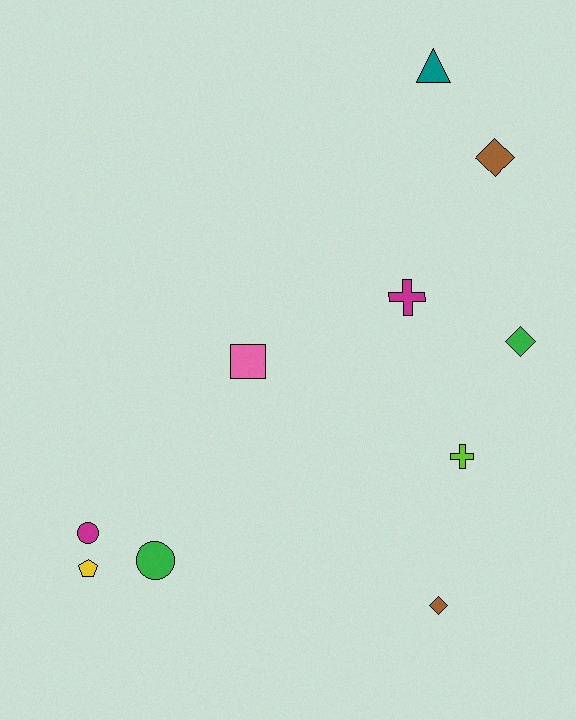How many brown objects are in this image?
There are 2 brown objects.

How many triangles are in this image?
There is 1 triangle.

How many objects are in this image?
There are 10 objects.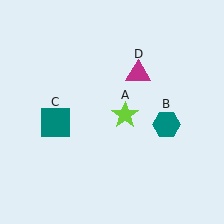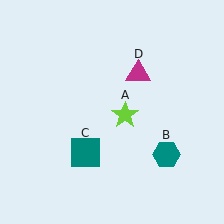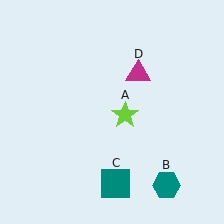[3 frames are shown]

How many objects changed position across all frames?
2 objects changed position: teal hexagon (object B), teal square (object C).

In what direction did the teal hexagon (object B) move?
The teal hexagon (object B) moved down.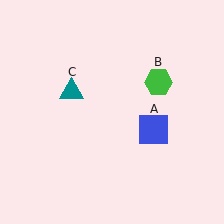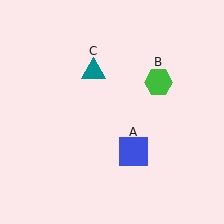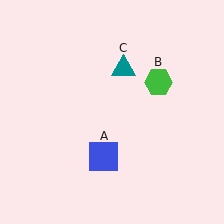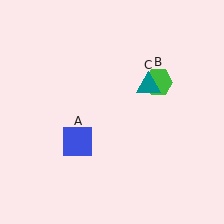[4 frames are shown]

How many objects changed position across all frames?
2 objects changed position: blue square (object A), teal triangle (object C).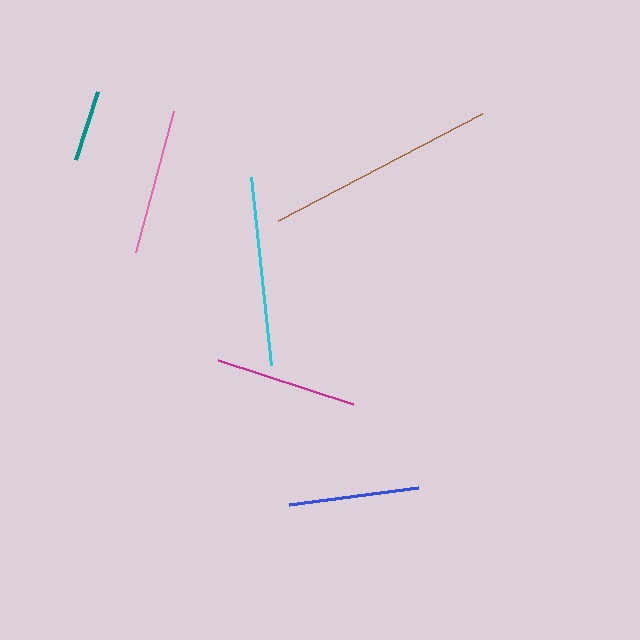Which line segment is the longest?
The brown line is the longest at approximately 230 pixels.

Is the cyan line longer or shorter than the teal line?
The cyan line is longer than the teal line.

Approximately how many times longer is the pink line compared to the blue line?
The pink line is approximately 1.1 times the length of the blue line.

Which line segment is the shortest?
The teal line is the shortest at approximately 71 pixels.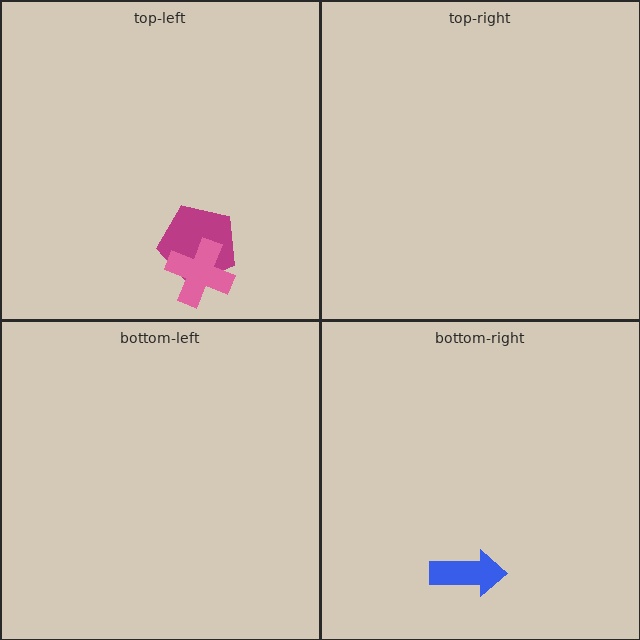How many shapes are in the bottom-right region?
1.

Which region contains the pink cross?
The top-left region.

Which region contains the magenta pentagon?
The top-left region.